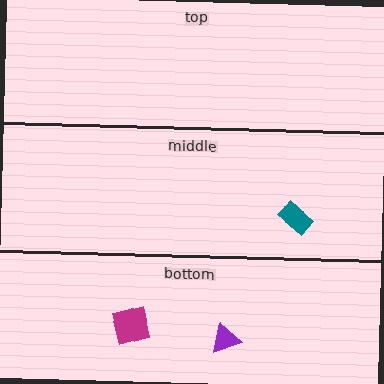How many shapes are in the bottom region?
2.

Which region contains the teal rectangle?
The middle region.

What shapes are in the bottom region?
The magenta square, the purple triangle.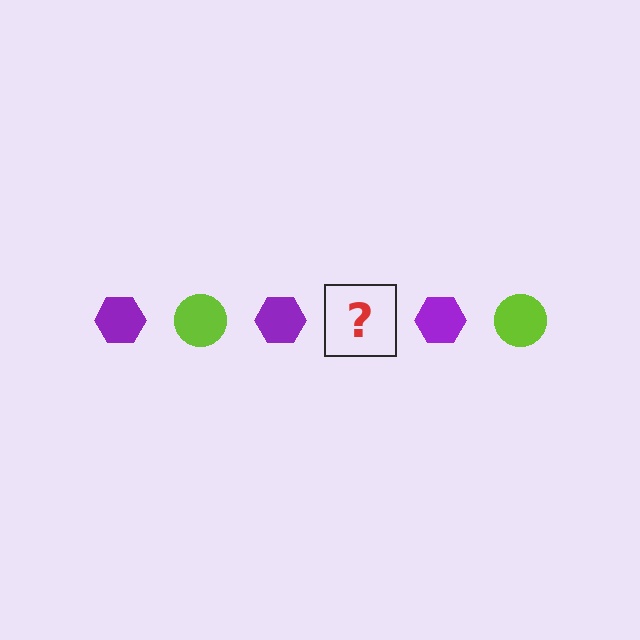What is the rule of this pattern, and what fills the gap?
The rule is that the pattern alternates between purple hexagon and lime circle. The gap should be filled with a lime circle.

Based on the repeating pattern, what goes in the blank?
The blank should be a lime circle.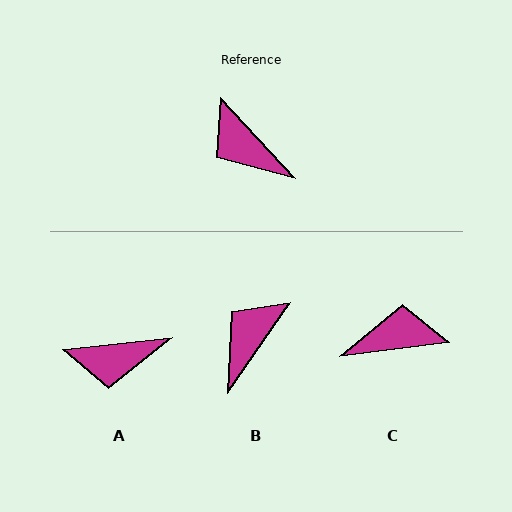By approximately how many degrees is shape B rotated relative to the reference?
Approximately 78 degrees clockwise.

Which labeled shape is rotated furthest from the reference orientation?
C, about 125 degrees away.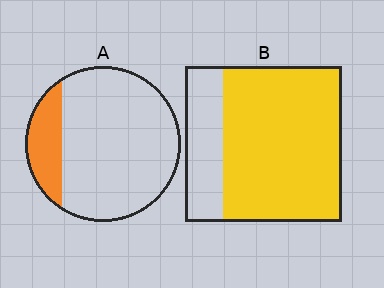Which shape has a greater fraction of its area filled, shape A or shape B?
Shape B.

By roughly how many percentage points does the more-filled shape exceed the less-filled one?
By roughly 60 percentage points (B over A).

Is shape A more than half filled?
No.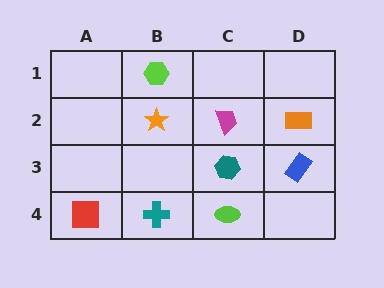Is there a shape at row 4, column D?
No, that cell is empty.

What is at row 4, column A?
A red square.